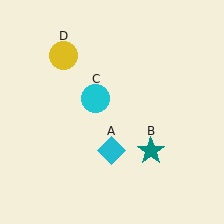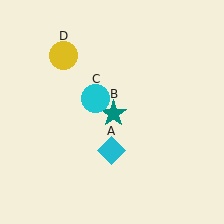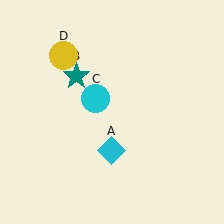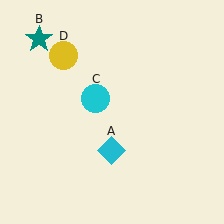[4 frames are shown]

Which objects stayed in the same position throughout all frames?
Cyan diamond (object A) and cyan circle (object C) and yellow circle (object D) remained stationary.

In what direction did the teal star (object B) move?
The teal star (object B) moved up and to the left.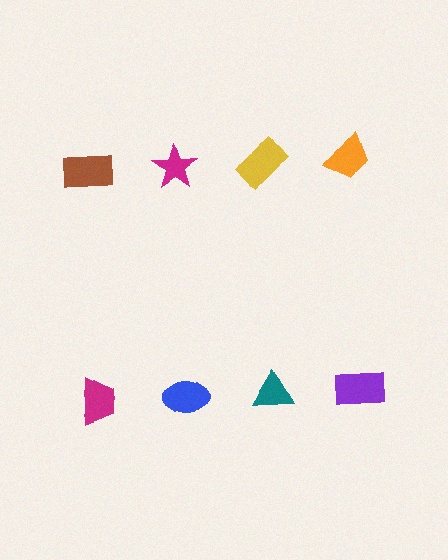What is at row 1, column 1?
A brown rectangle.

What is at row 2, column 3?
A teal triangle.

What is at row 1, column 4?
An orange trapezoid.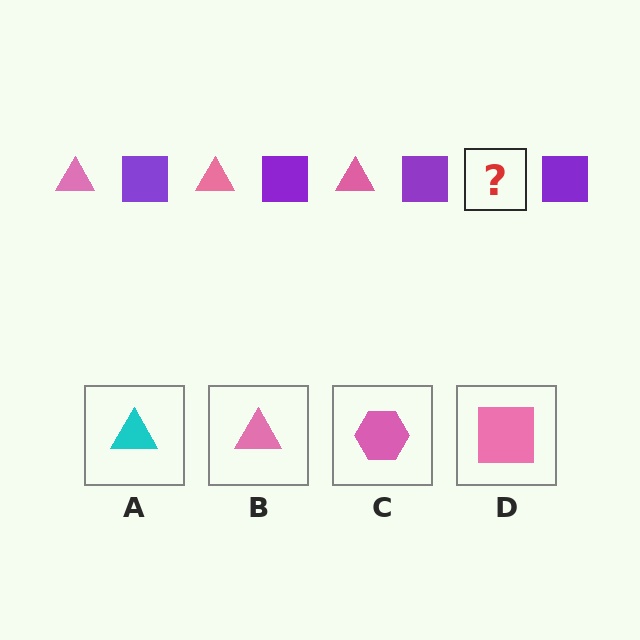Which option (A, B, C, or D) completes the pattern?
B.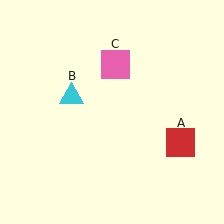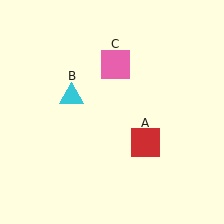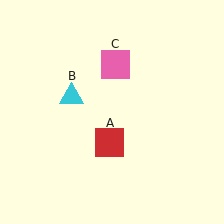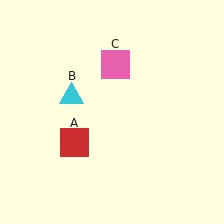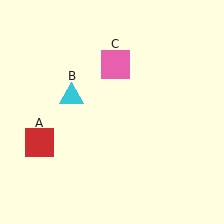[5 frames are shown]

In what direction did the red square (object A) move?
The red square (object A) moved left.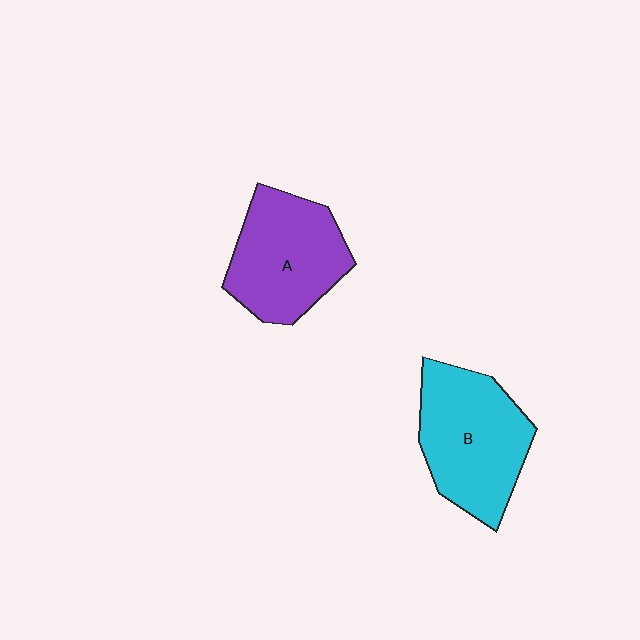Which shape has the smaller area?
Shape A (purple).